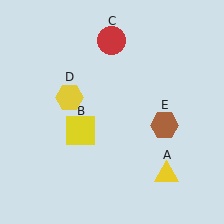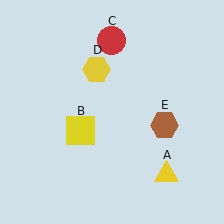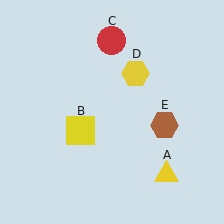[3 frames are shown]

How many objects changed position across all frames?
1 object changed position: yellow hexagon (object D).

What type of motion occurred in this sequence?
The yellow hexagon (object D) rotated clockwise around the center of the scene.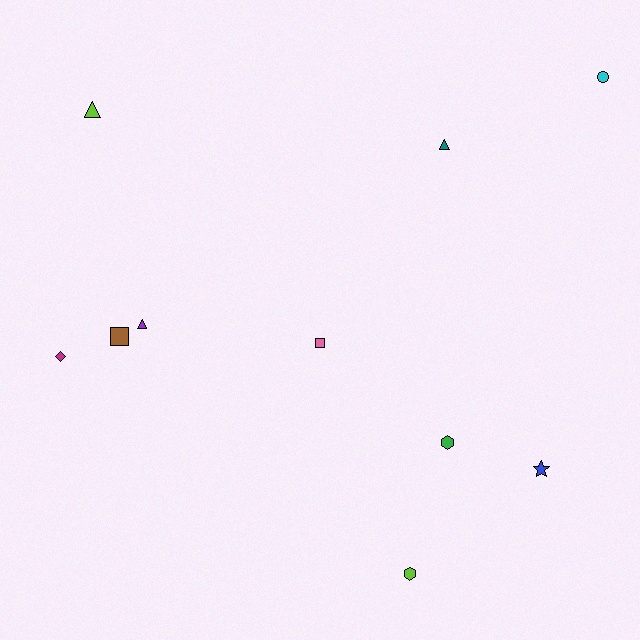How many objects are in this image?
There are 10 objects.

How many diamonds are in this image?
There is 1 diamond.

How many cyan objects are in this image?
There is 1 cyan object.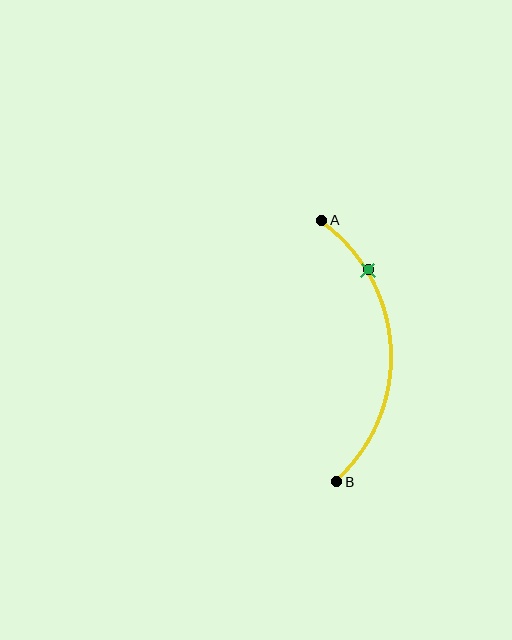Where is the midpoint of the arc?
The arc midpoint is the point on the curve farthest from the straight line joining A and B. It sits to the right of that line.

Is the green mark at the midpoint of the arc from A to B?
No. The green mark lies on the arc but is closer to endpoint A. The arc midpoint would be at the point on the curve equidistant along the arc from both A and B.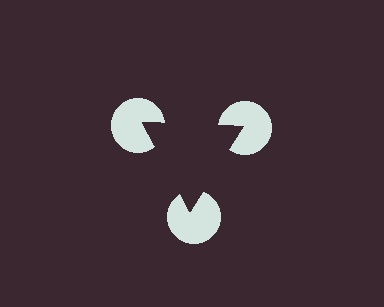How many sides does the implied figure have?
3 sides.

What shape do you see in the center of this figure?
An illusory triangle — its edges are inferred from the aligned wedge cuts in the pac-man discs, not physically drawn.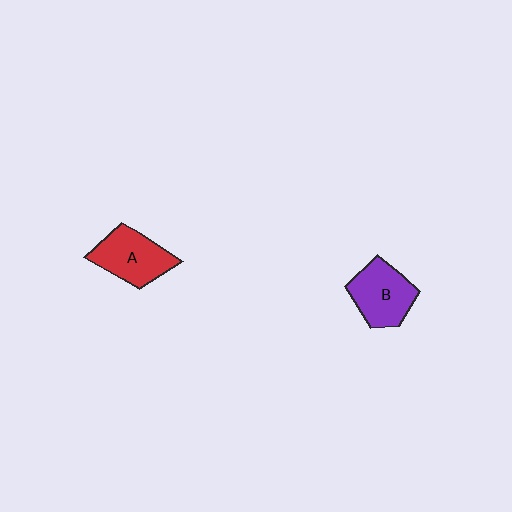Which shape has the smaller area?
Shape B (purple).